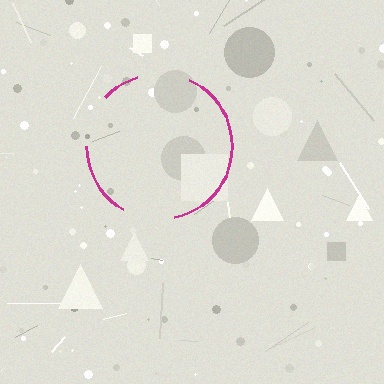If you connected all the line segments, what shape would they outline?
They would outline a circle.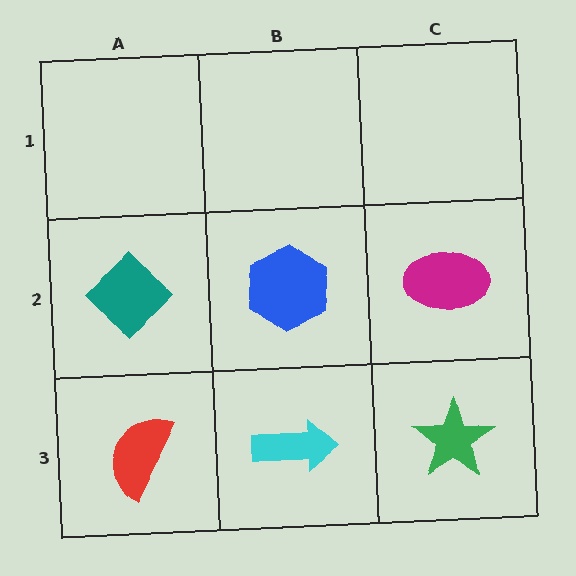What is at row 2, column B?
A blue hexagon.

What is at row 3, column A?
A red semicircle.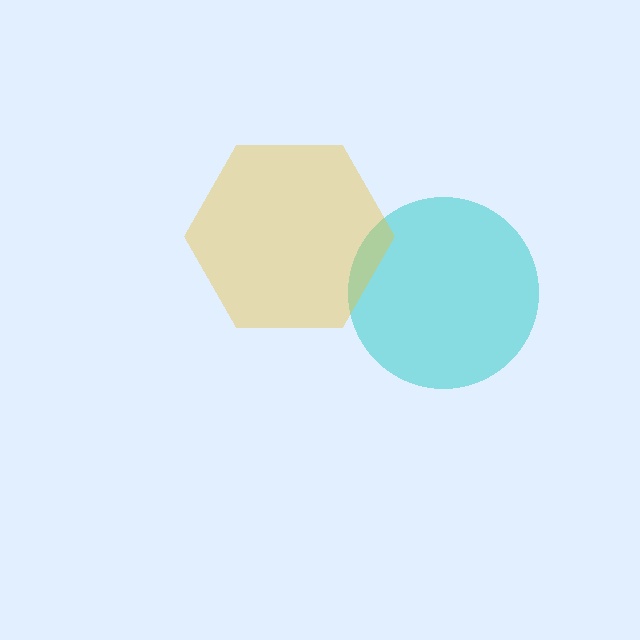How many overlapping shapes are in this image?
There are 2 overlapping shapes in the image.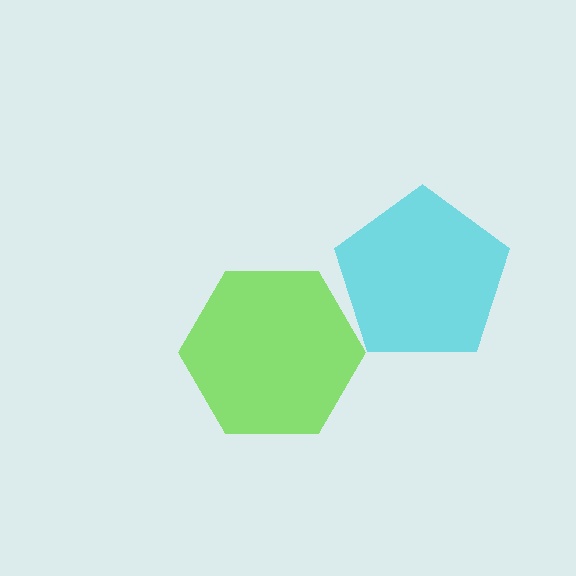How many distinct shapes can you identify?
There are 2 distinct shapes: a cyan pentagon, a lime hexagon.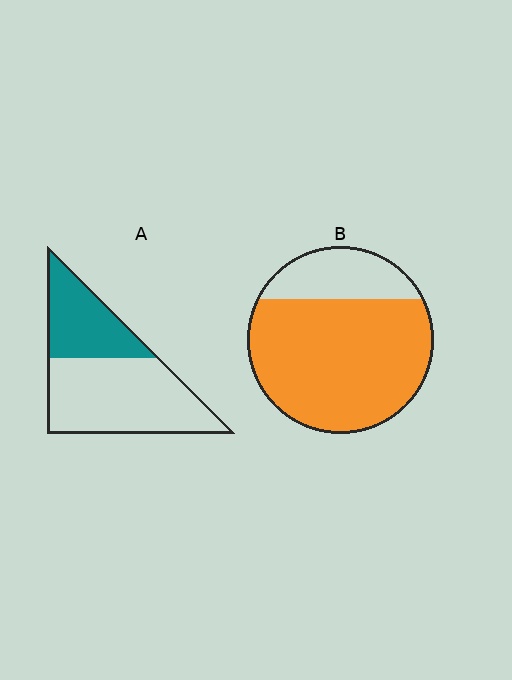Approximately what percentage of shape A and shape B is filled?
A is approximately 35% and B is approximately 75%.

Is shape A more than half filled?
No.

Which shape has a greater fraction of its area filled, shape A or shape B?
Shape B.